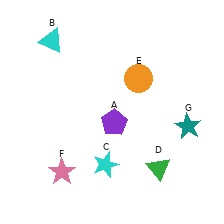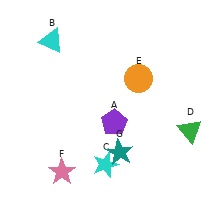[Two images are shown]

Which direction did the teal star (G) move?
The teal star (G) moved left.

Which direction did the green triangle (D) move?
The green triangle (D) moved up.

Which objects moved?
The objects that moved are: the green triangle (D), the teal star (G).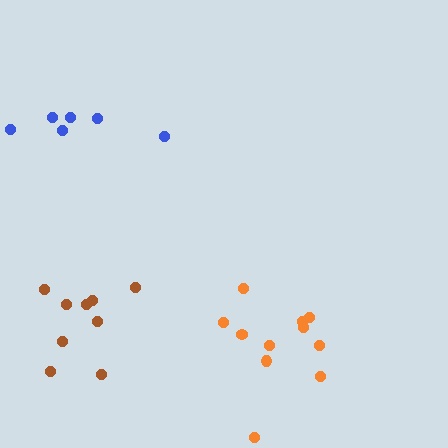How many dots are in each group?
Group 1: 11 dots, Group 2: 6 dots, Group 3: 9 dots (26 total).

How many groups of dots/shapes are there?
There are 3 groups.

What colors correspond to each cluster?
The clusters are colored: orange, blue, brown.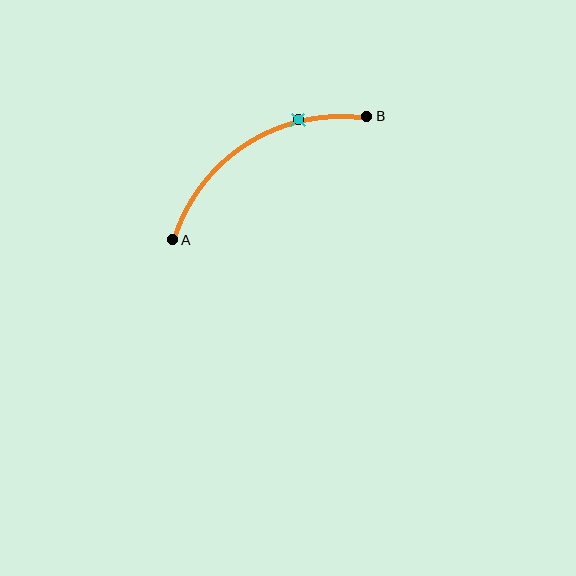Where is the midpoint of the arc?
The arc midpoint is the point on the curve farthest from the straight line joining A and B. It sits above that line.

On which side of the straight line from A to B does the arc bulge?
The arc bulges above the straight line connecting A and B.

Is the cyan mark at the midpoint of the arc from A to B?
No. The cyan mark lies on the arc but is closer to endpoint B. The arc midpoint would be at the point on the curve equidistant along the arc from both A and B.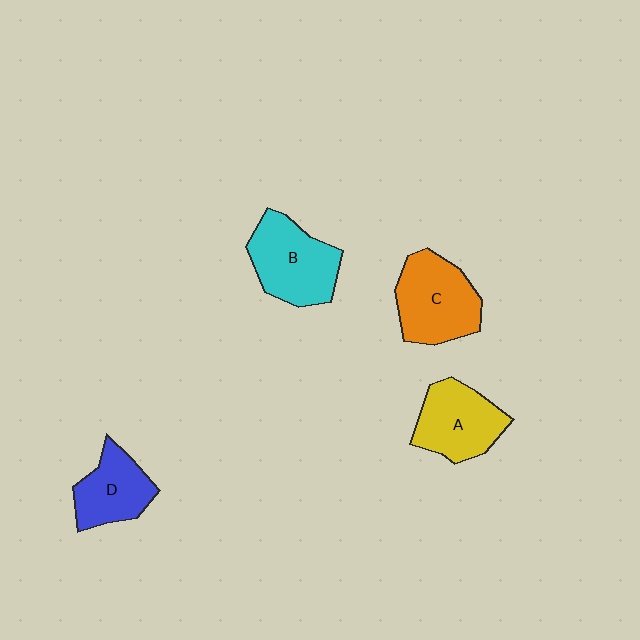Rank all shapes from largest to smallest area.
From largest to smallest: C (orange), B (cyan), A (yellow), D (blue).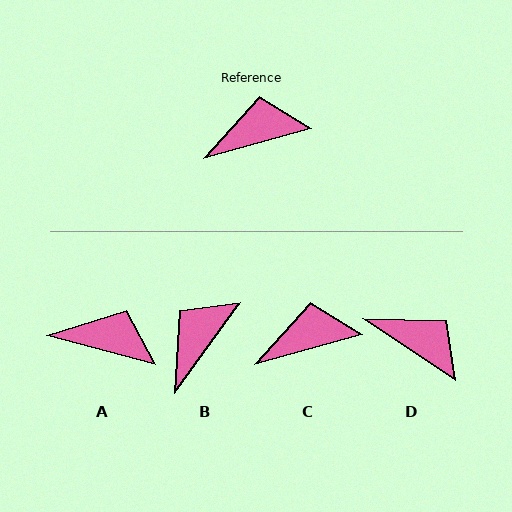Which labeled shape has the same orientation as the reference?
C.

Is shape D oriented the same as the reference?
No, it is off by about 49 degrees.